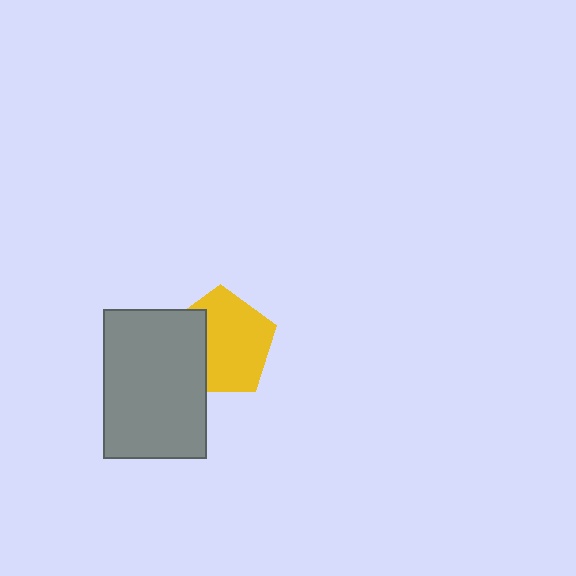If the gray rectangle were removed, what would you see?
You would see the complete yellow pentagon.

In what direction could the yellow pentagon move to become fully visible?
The yellow pentagon could move right. That would shift it out from behind the gray rectangle entirely.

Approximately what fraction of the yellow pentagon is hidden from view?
Roughly 32% of the yellow pentagon is hidden behind the gray rectangle.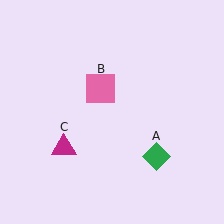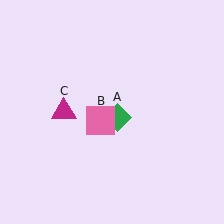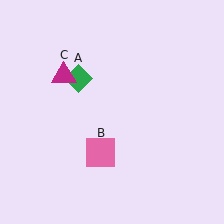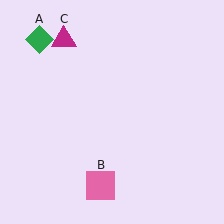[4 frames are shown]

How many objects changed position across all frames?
3 objects changed position: green diamond (object A), pink square (object B), magenta triangle (object C).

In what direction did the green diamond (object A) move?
The green diamond (object A) moved up and to the left.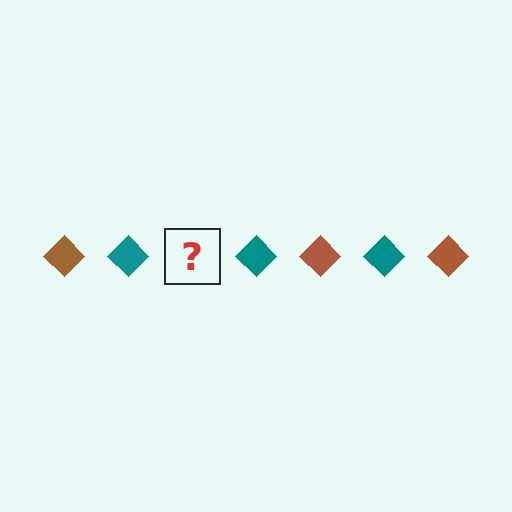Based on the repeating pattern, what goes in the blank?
The blank should be a brown diamond.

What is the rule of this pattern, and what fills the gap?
The rule is that the pattern cycles through brown, teal diamonds. The gap should be filled with a brown diamond.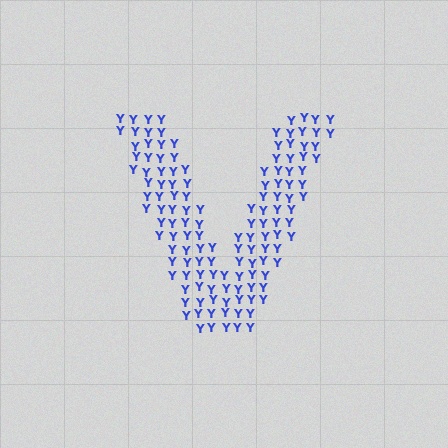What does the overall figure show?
The overall figure shows the letter V.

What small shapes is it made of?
It is made of small letter Y's.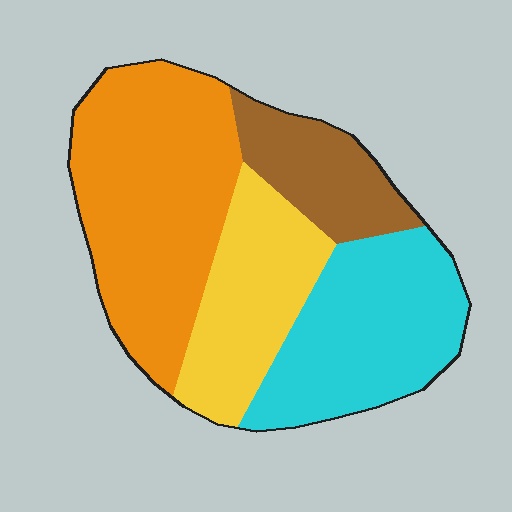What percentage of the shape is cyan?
Cyan takes up between a sixth and a third of the shape.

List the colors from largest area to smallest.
From largest to smallest: orange, cyan, yellow, brown.